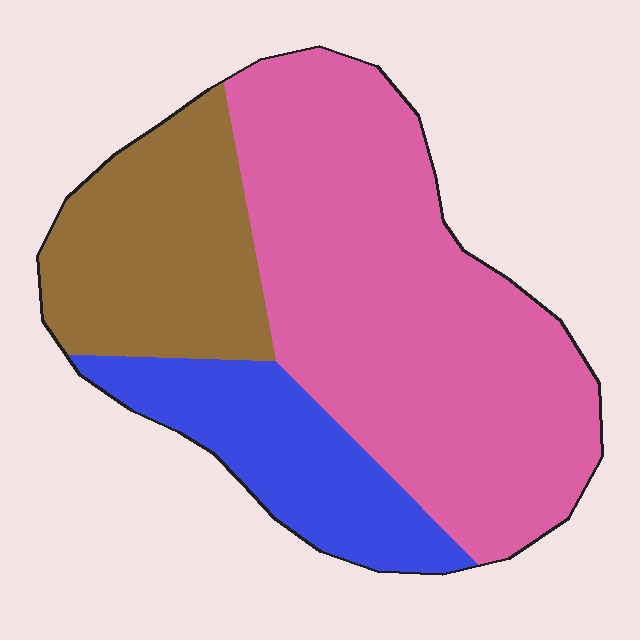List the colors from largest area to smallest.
From largest to smallest: pink, brown, blue.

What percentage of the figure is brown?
Brown covers 24% of the figure.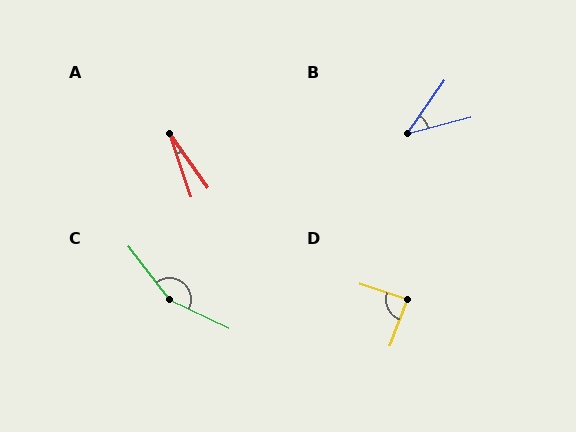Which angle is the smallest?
A, at approximately 17 degrees.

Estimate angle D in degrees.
Approximately 88 degrees.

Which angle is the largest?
C, at approximately 153 degrees.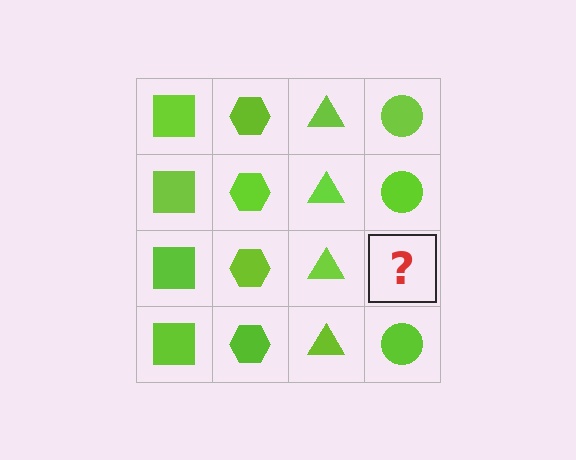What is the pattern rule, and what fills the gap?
The rule is that each column has a consistent shape. The gap should be filled with a lime circle.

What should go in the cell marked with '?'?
The missing cell should contain a lime circle.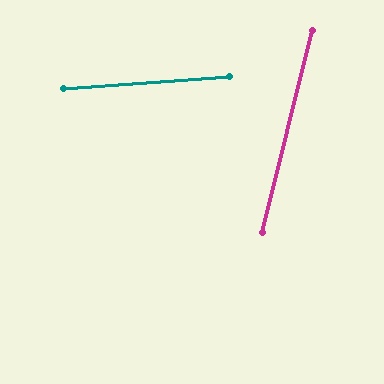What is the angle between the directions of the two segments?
Approximately 72 degrees.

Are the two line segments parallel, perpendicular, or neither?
Neither parallel nor perpendicular — they differ by about 72°.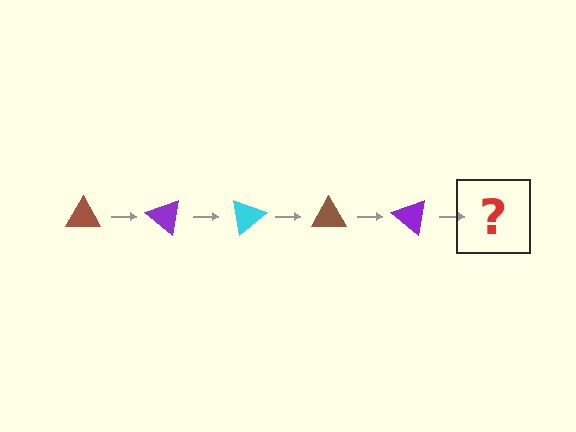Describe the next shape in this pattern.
It should be a cyan triangle, rotated 200 degrees from the start.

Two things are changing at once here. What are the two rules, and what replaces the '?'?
The two rules are that it rotates 40 degrees each step and the color cycles through brown, purple, and cyan. The '?' should be a cyan triangle, rotated 200 degrees from the start.